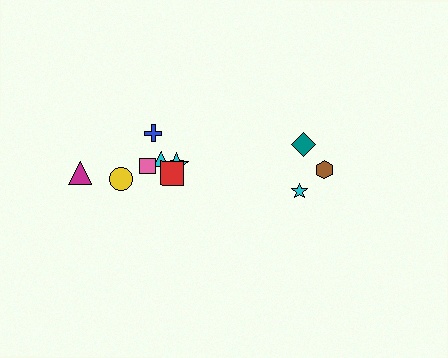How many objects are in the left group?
There are 8 objects.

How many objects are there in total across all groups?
There are 11 objects.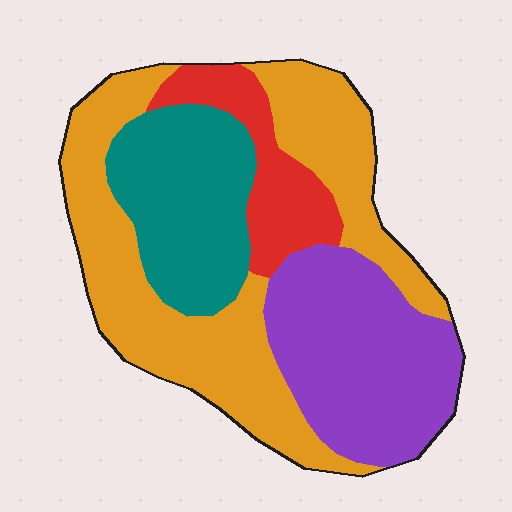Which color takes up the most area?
Orange, at roughly 40%.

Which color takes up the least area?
Red, at roughly 10%.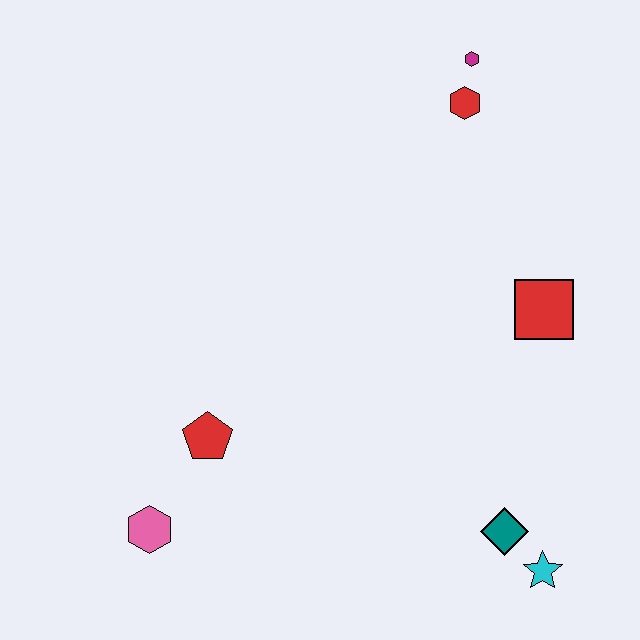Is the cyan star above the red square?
No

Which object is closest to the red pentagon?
The pink hexagon is closest to the red pentagon.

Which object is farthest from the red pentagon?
The magenta hexagon is farthest from the red pentagon.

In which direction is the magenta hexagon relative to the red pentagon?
The magenta hexagon is above the red pentagon.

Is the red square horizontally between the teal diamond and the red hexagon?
No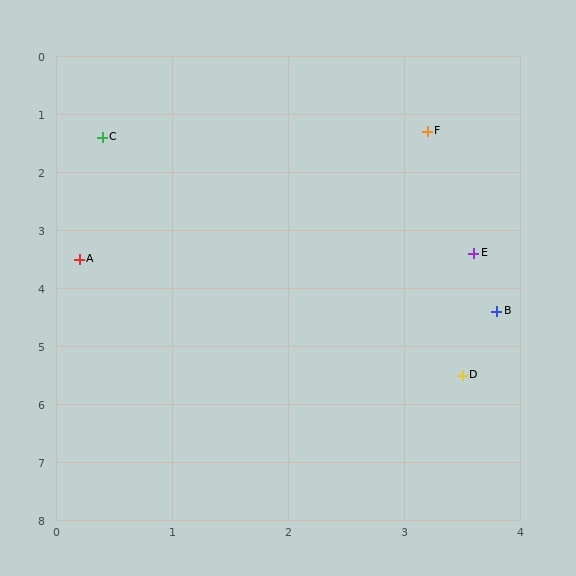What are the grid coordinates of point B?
Point B is at approximately (3.8, 4.4).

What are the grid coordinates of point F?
Point F is at approximately (3.2, 1.3).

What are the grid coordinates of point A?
Point A is at approximately (0.2, 3.5).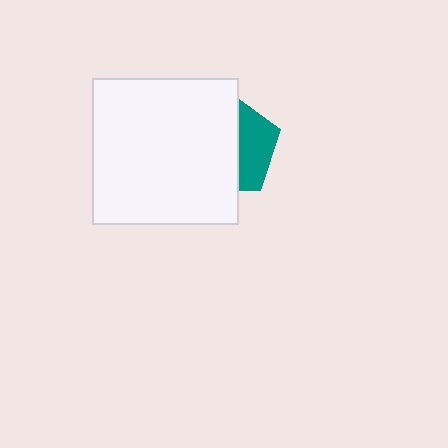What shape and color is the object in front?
The object in front is a white square.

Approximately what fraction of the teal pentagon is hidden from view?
Roughly 65% of the teal pentagon is hidden behind the white square.